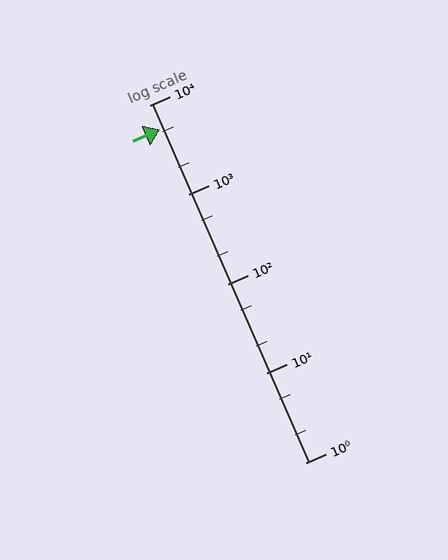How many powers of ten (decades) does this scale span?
The scale spans 4 decades, from 1 to 10000.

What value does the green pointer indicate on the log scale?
The pointer indicates approximately 5400.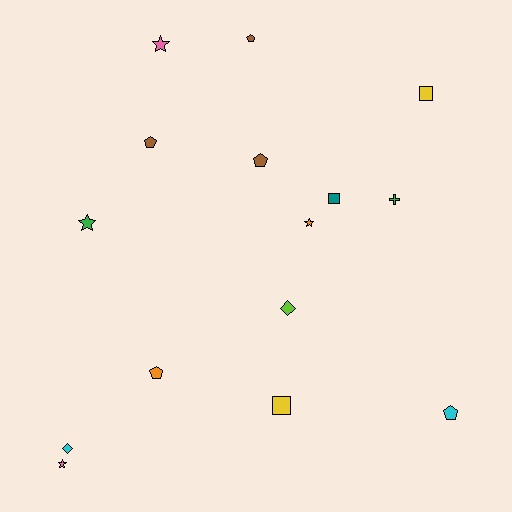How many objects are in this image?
There are 15 objects.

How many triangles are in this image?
There are no triangles.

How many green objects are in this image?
There are 2 green objects.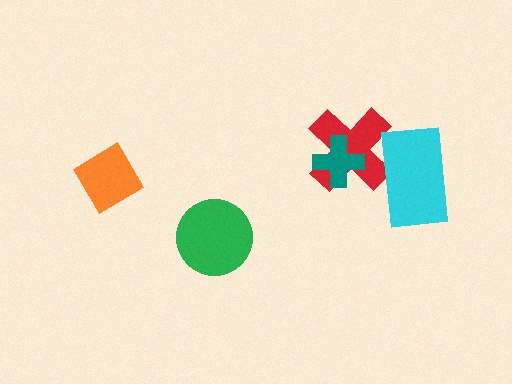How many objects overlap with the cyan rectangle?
1 object overlaps with the cyan rectangle.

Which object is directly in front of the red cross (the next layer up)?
The teal cross is directly in front of the red cross.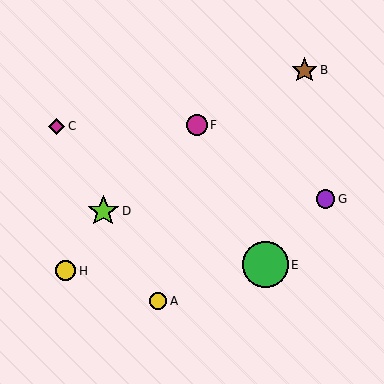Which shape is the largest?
The green circle (labeled E) is the largest.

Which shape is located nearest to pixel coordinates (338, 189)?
The purple circle (labeled G) at (325, 199) is nearest to that location.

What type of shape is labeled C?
Shape C is a magenta diamond.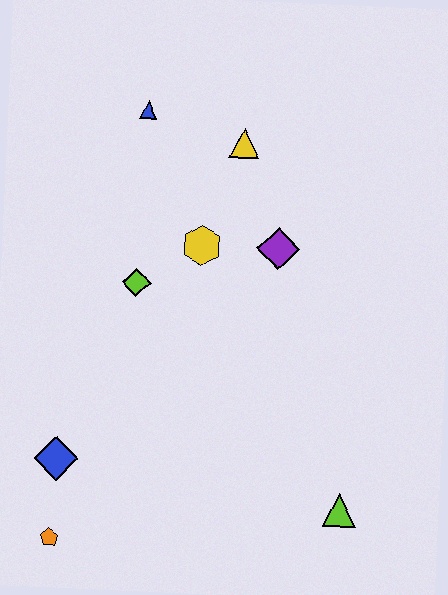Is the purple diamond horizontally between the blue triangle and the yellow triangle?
No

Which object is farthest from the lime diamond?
The lime triangle is farthest from the lime diamond.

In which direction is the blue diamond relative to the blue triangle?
The blue diamond is below the blue triangle.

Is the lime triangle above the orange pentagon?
Yes